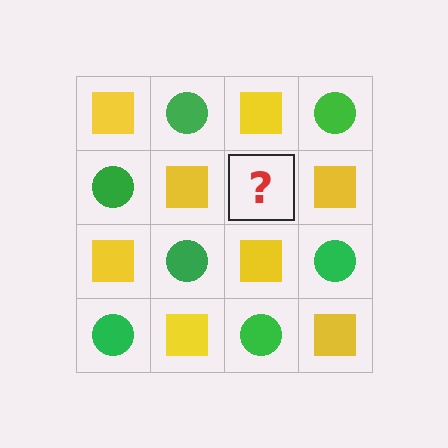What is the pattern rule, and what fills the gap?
The rule is that it alternates yellow square and green circle in a checkerboard pattern. The gap should be filled with a green circle.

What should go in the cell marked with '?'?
The missing cell should contain a green circle.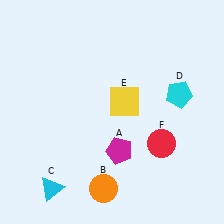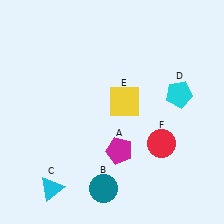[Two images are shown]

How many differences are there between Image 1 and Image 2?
There is 1 difference between the two images.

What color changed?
The circle (B) changed from orange in Image 1 to teal in Image 2.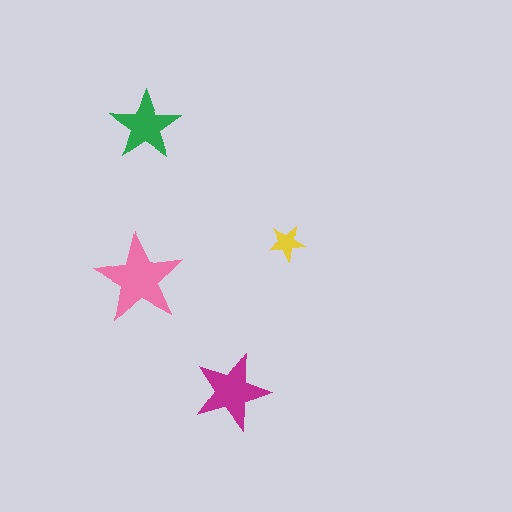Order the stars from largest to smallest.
the pink one, the magenta one, the green one, the yellow one.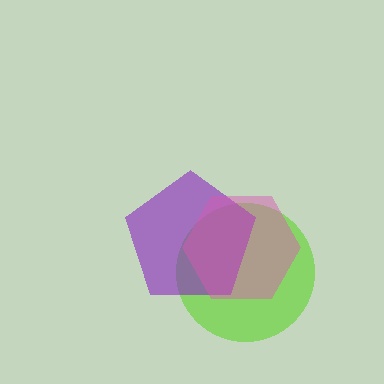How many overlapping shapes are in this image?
There are 3 overlapping shapes in the image.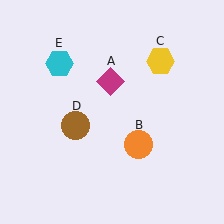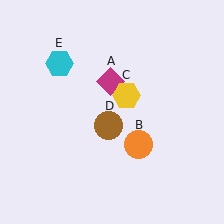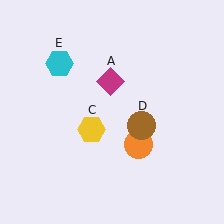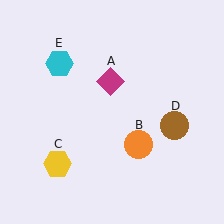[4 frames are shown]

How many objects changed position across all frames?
2 objects changed position: yellow hexagon (object C), brown circle (object D).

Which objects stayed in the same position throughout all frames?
Magenta diamond (object A) and orange circle (object B) and cyan hexagon (object E) remained stationary.